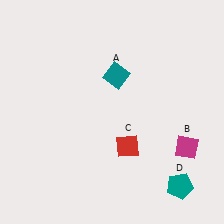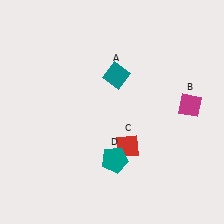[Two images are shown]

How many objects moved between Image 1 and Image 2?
2 objects moved between the two images.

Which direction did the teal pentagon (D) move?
The teal pentagon (D) moved left.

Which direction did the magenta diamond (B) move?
The magenta diamond (B) moved up.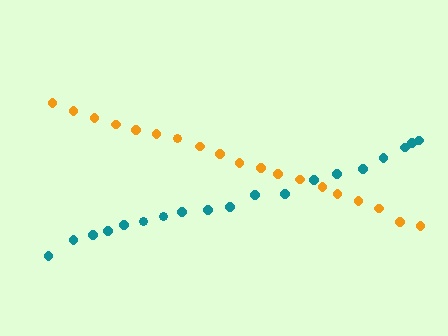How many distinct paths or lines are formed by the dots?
There are 2 distinct paths.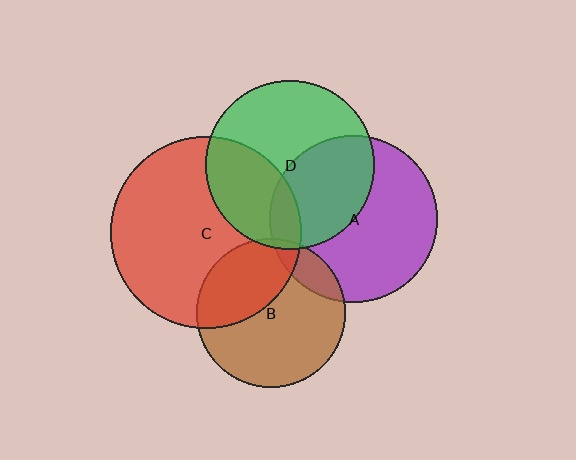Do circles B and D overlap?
Yes.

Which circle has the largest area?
Circle C (red).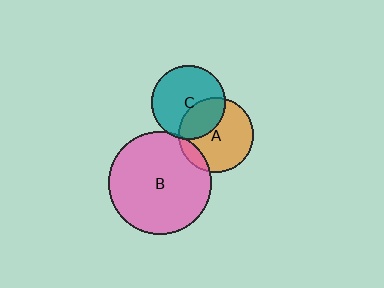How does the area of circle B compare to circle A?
Approximately 1.9 times.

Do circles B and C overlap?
Yes.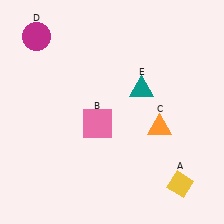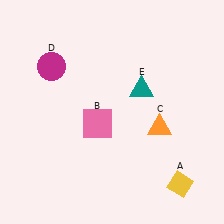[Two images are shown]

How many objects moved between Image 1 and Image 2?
1 object moved between the two images.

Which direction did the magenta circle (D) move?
The magenta circle (D) moved down.